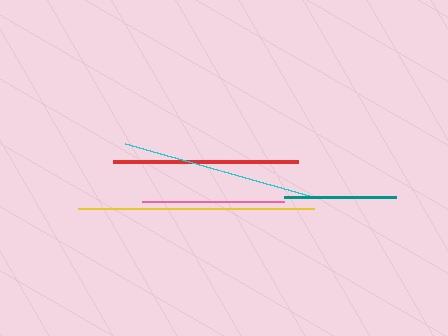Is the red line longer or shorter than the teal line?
The red line is longer than the teal line.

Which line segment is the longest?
The yellow line is the longest at approximately 236 pixels.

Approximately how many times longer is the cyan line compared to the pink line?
The cyan line is approximately 1.4 times the length of the pink line.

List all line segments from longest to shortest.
From longest to shortest: yellow, cyan, red, pink, teal.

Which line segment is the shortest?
The teal line is the shortest at approximately 112 pixels.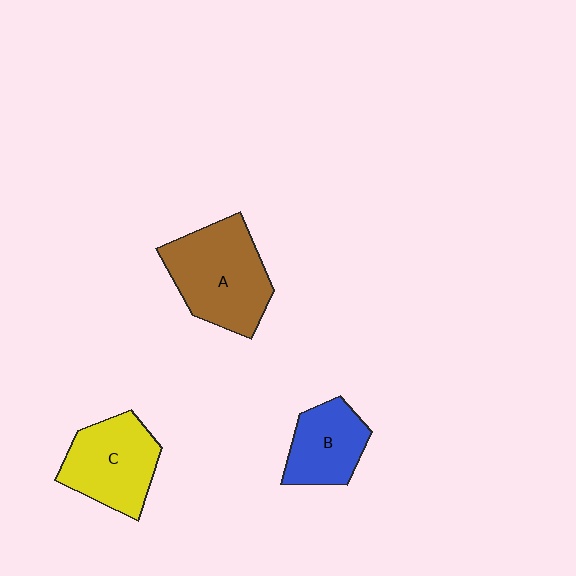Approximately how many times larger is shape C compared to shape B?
Approximately 1.3 times.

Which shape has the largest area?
Shape A (brown).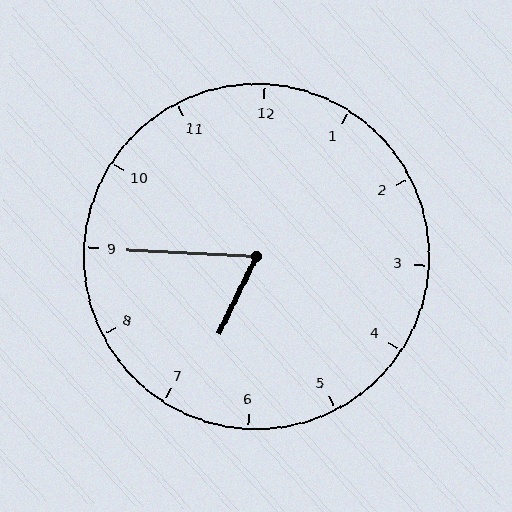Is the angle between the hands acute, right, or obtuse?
It is acute.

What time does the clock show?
6:45.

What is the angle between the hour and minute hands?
Approximately 68 degrees.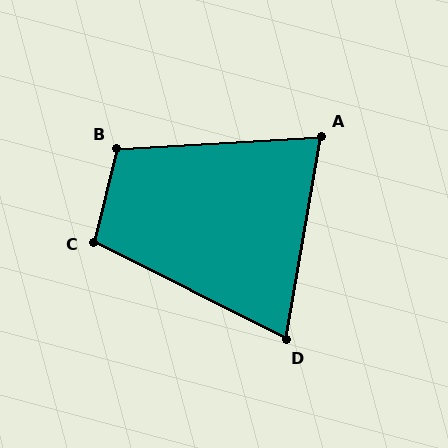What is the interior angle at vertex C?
Approximately 103 degrees (obtuse).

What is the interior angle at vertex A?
Approximately 77 degrees (acute).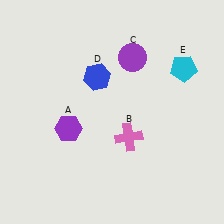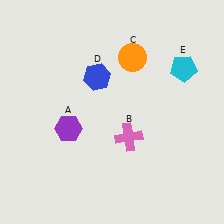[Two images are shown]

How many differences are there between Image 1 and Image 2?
There is 1 difference between the two images.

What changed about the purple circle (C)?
In Image 1, C is purple. In Image 2, it changed to orange.